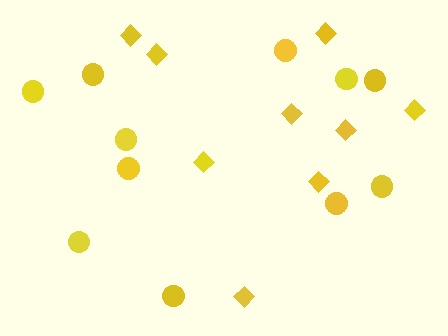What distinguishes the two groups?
There are 2 groups: one group of circles (11) and one group of diamonds (9).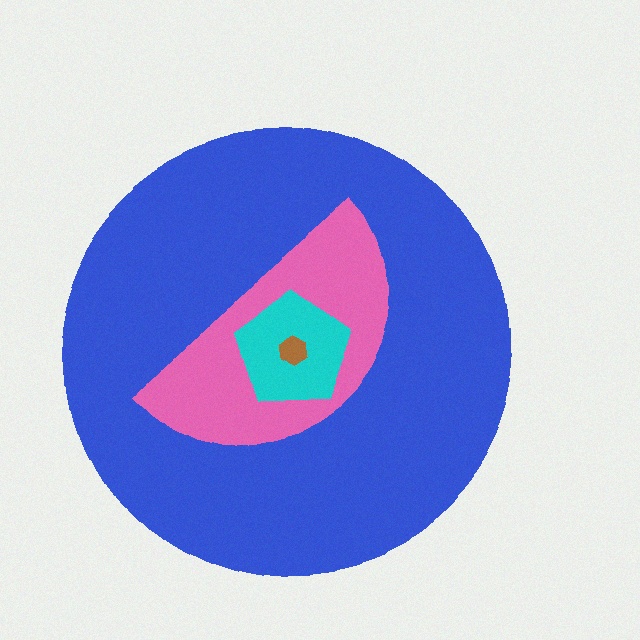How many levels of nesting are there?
4.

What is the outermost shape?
The blue circle.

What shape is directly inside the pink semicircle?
The cyan pentagon.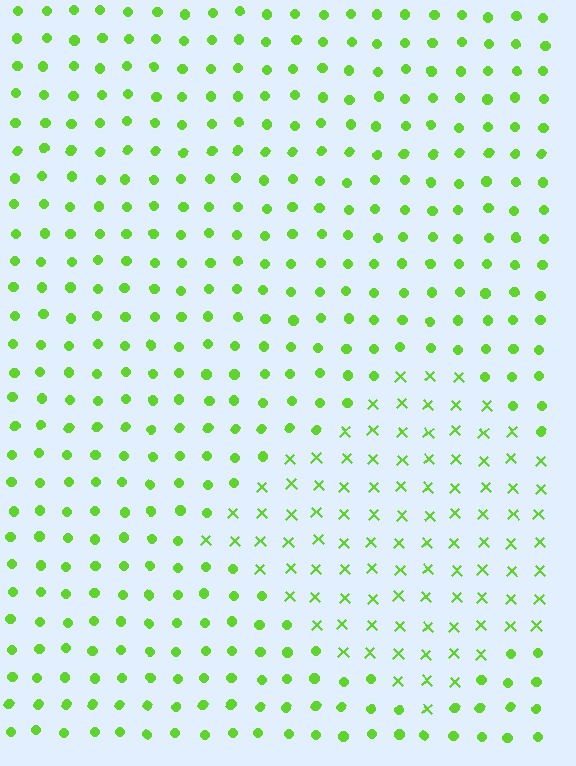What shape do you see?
I see a diamond.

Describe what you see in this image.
The image is filled with small lime elements arranged in a uniform grid. A diamond-shaped region contains X marks, while the surrounding area contains circles. The boundary is defined purely by the change in element shape.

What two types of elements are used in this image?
The image uses X marks inside the diamond region and circles outside it.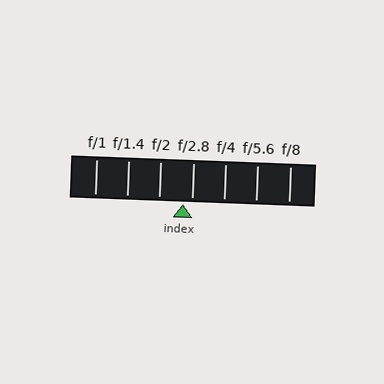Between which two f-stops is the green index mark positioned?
The index mark is between f/2 and f/2.8.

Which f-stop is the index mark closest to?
The index mark is closest to f/2.8.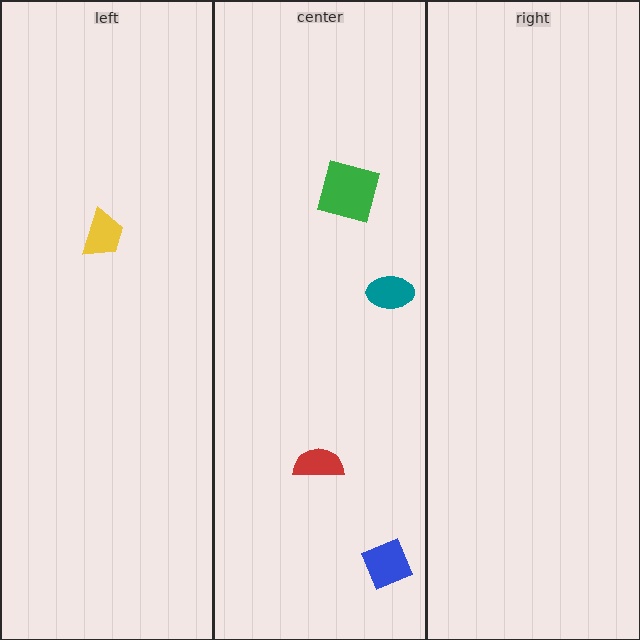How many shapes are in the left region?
1.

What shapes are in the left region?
The yellow trapezoid.